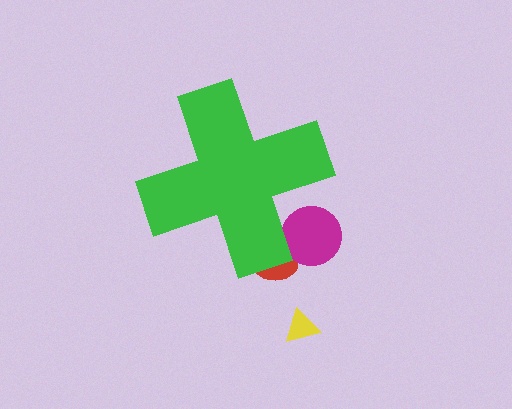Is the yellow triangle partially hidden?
No, the yellow triangle is fully visible.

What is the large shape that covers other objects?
A green cross.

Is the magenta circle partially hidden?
Yes, the magenta circle is partially hidden behind the green cross.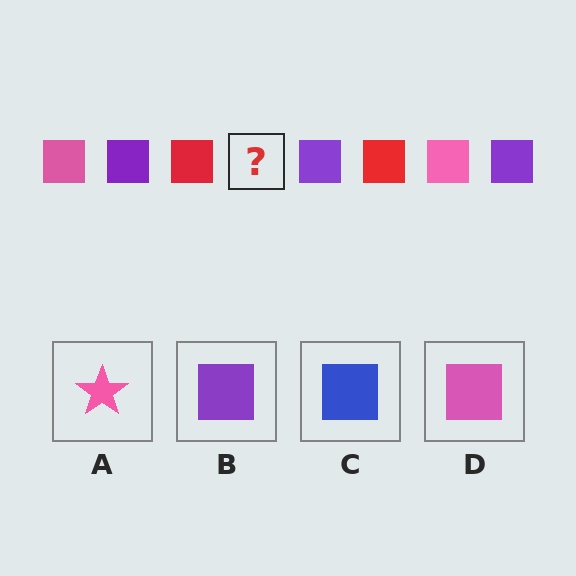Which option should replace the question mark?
Option D.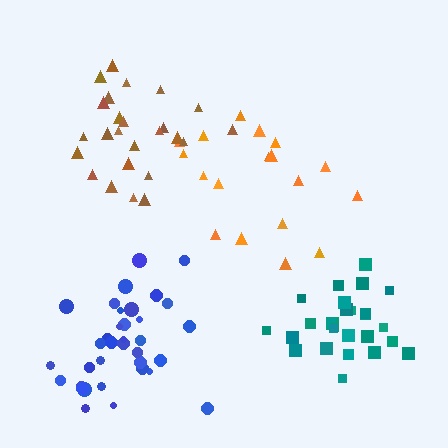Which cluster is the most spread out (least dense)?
Orange.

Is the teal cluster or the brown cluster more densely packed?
Teal.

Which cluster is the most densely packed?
Teal.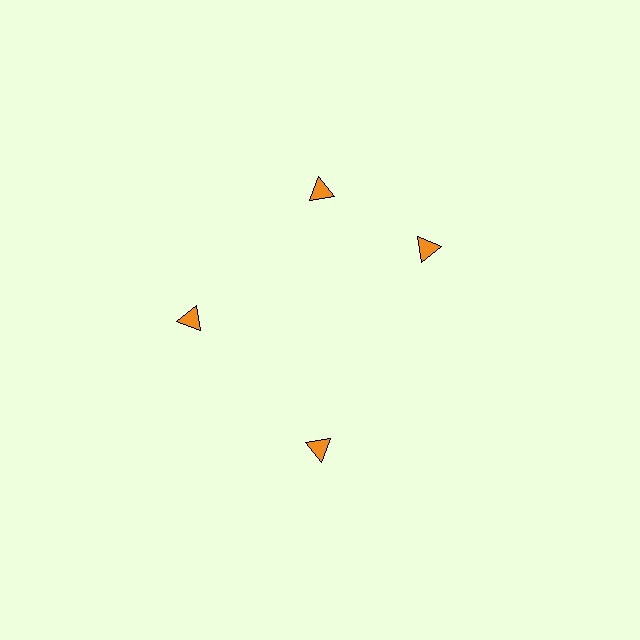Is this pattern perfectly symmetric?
No. The 4 orange triangles are arranged in a ring, but one element near the 3 o'clock position is rotated out of alignment along the ring, breaking the 4-fold rotational symmetry.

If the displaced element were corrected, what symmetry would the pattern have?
It would have 4-fold rotational symmetry — the pattern would map onto itself every 90 degrees.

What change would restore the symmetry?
The symmetry would be restored by rotating it back into even spacing with its neighbors so that all 4 triangles sit at equal angles and equal distance from the center.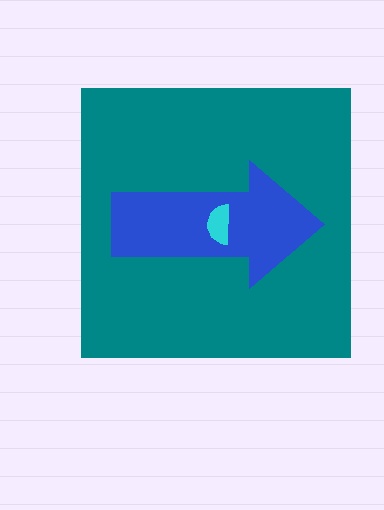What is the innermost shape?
The cyan semicircle.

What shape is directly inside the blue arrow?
The cyan semicircle.